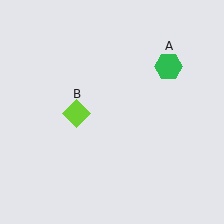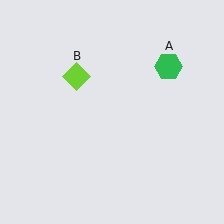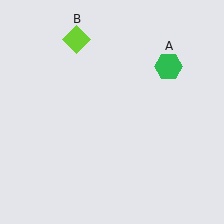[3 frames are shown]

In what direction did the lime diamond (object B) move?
The lime diamond (object B) moved up.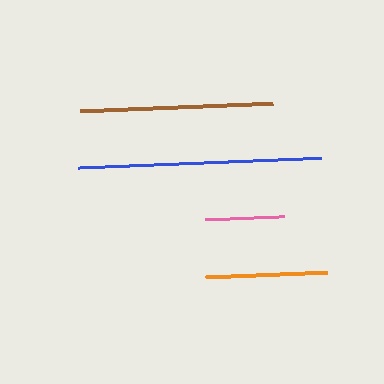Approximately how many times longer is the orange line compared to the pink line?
The orange line is approximately 1.5 times the length of the pink line.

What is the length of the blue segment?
The blue segment is approximately 243 pixels long.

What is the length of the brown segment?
The brown segment is approximately 194 pixels long.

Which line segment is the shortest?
The pink line is the shortest at approximately 80 pixels.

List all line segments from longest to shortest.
From longest to shortest: blue, brown, orange, pink.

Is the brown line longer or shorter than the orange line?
The brown line is longer than the orange line.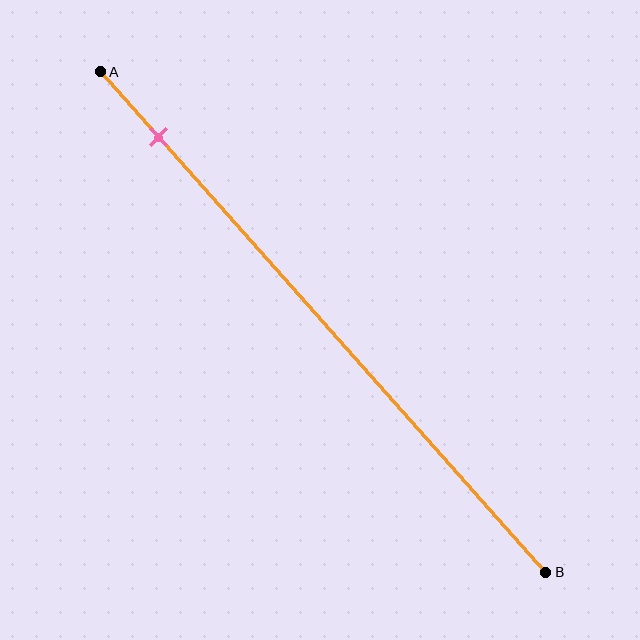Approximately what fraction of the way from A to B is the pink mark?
The pink mark is approximately 15% of the way from A to B.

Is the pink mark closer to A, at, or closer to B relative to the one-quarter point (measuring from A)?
The pink mark is closer to point A than the one-quarter point of segment AB.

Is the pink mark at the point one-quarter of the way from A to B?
No, the mark is at about 15% from A, not at the 25% one-quarter point.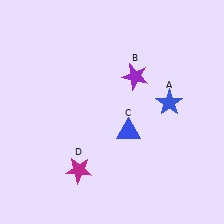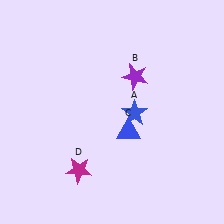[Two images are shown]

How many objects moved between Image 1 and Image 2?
1 object moved between the two images.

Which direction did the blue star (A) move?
The blue star (A) moved left.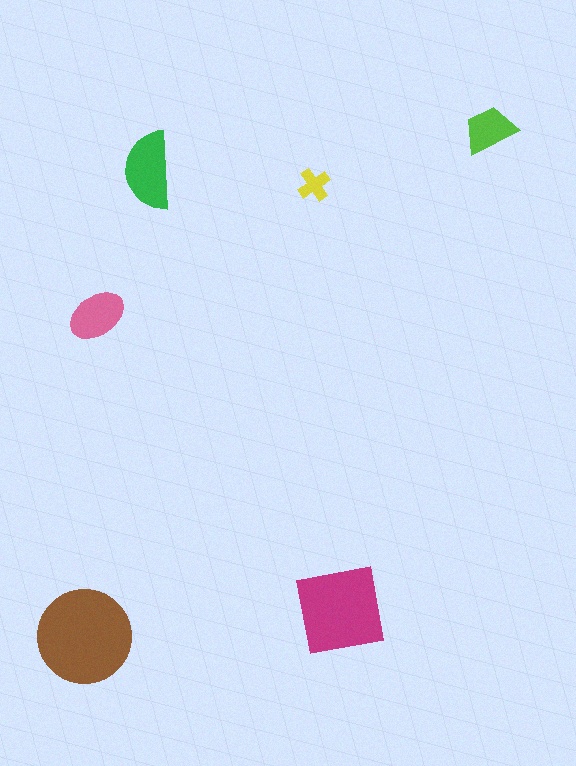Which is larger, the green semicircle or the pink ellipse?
The green semicircle.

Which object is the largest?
The brown circle.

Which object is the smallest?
The yellow cross.